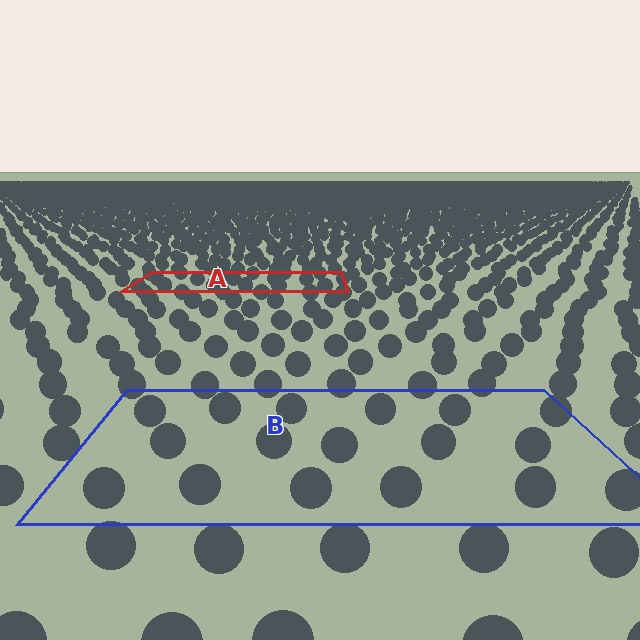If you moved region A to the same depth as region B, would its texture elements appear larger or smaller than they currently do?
They would appear larger. At a closer depth, the same texture elements are projected at a bigger on-screen size.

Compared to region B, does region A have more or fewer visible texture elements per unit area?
Region A has more texture elements per unit area — they are packed more densely because it is farther away.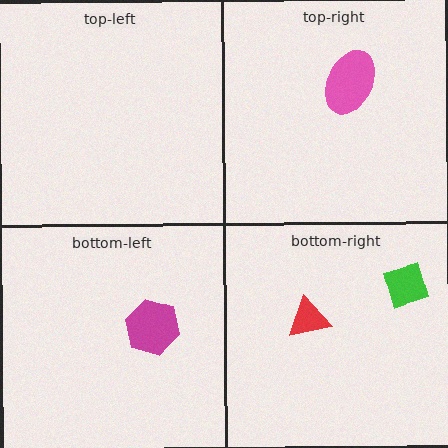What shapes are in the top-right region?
The pink ellipse.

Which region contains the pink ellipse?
The top-right region.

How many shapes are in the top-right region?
1.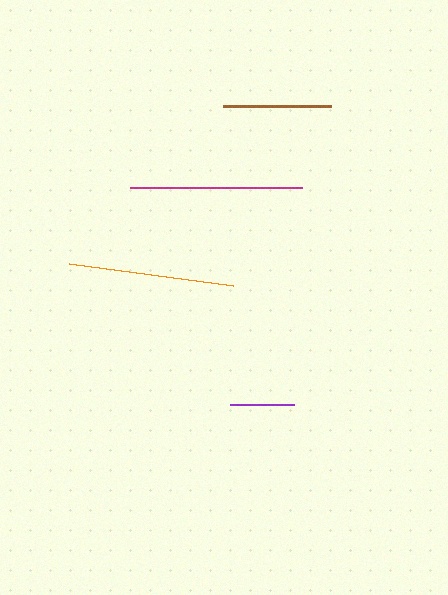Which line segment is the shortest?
The purple line is the shortest at approximately 64 pixels.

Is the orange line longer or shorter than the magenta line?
The magenta line is longer than the orange line.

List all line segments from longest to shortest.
From longest to shortest: magenta, orange, brown, purple.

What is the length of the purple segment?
The purple segment is approximately 64 pixels long.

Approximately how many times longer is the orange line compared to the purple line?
The orange line is approximately 2.6 times the length of the purple line.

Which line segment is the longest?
The magenta line is the longest at approximately 172 pixels.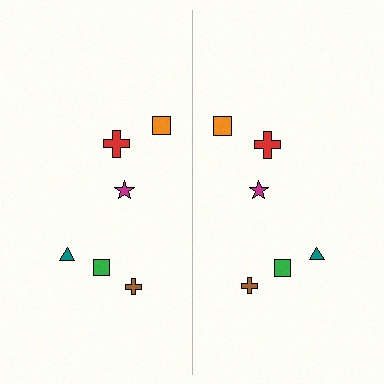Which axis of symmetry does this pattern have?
The pattern has a vertical axis of symmetry running through the center of the image.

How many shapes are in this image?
There are 12 shapes in this image.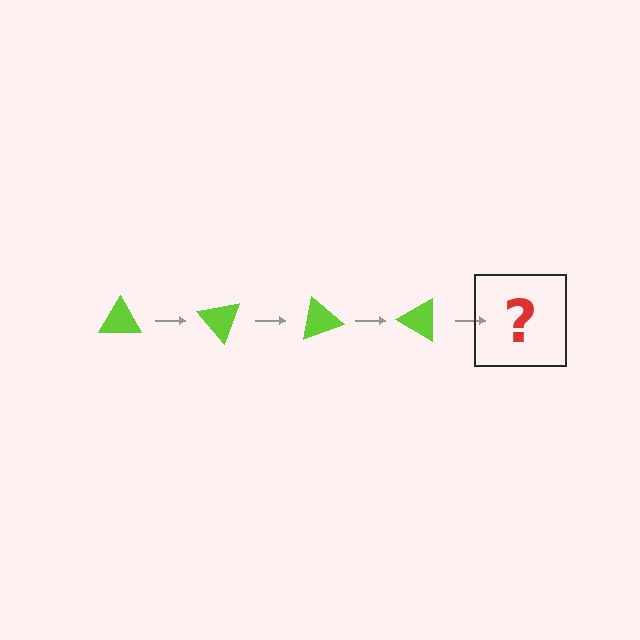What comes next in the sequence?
The next element should be a lime triangle rotated 200 degrees.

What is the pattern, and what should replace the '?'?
The pattern is that the triangle rotates 50 degrees each step. The '?' should be a lime triangle rotated 200 degrees.